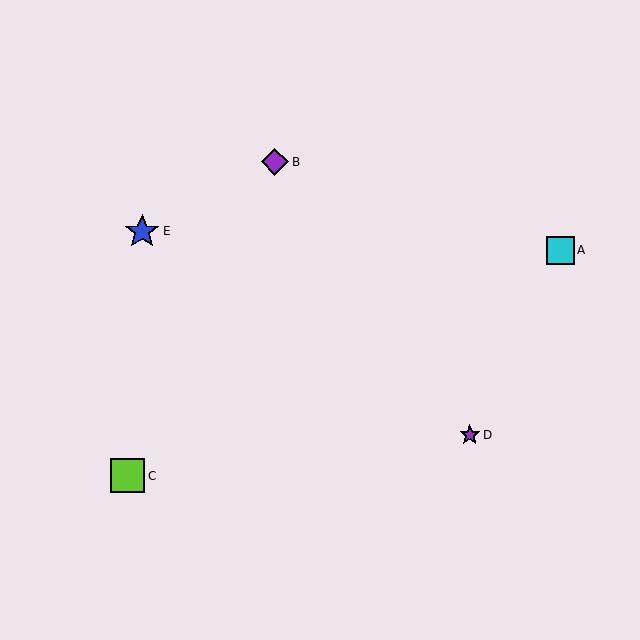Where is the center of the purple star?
The center of the purple star is at (470, 435).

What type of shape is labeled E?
Shape E is a blue star.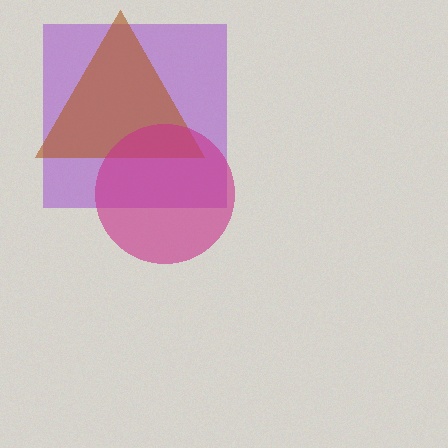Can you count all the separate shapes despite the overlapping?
Yes, there are 3 separate shapes.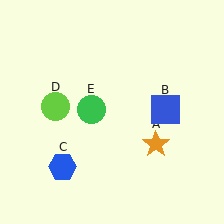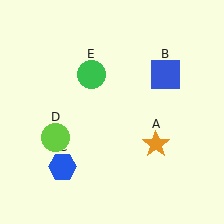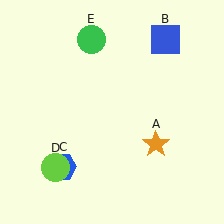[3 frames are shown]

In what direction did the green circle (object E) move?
The green circle (object E) moved up.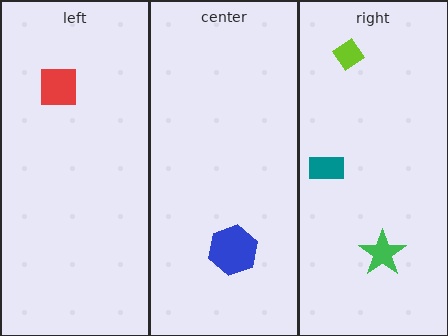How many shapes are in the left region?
1.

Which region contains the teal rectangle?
The right region.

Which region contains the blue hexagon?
The center region.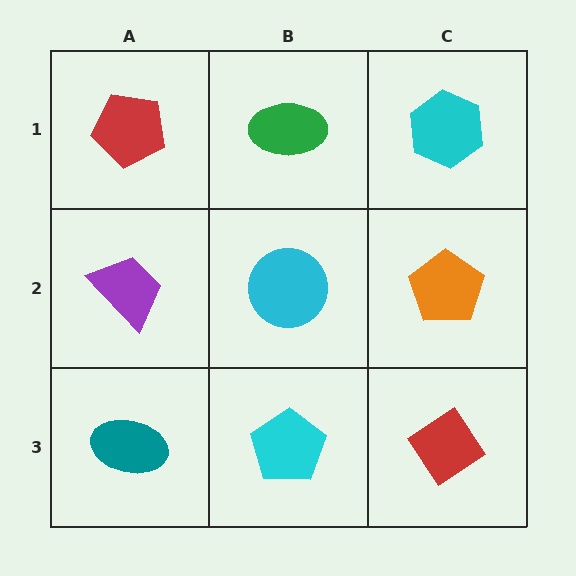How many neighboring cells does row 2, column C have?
3.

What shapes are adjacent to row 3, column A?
A purple trapezoid (row 2, column A), a cyan pentagon (row 3, column B).